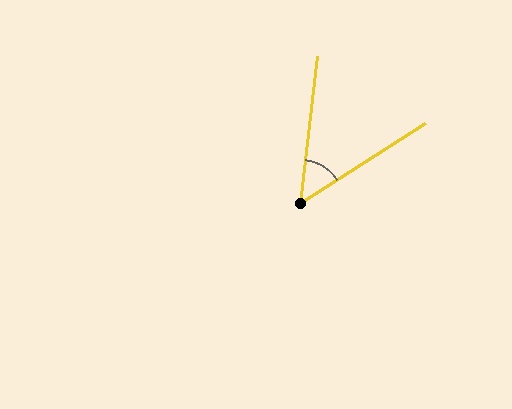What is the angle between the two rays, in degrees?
Approximately 50 degrees.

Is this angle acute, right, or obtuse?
It is acute.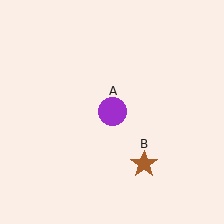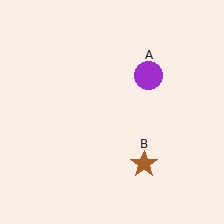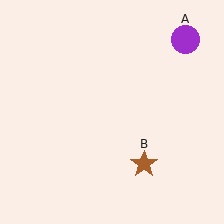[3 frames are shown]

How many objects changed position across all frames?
1 object changed position: purple circle (object A).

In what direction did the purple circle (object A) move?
The purple circle (object A) moved up and to the right.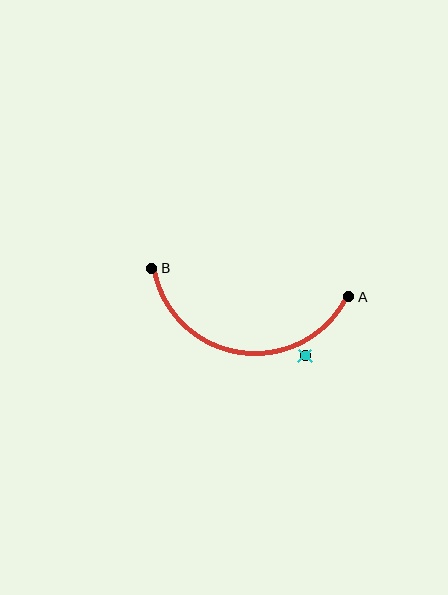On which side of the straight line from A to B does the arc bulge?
The arc bulges below the straight line connecting A and B.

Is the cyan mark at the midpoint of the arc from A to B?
No — the cyan mark does not lie on the arc at all. It sits slightly outside the curve.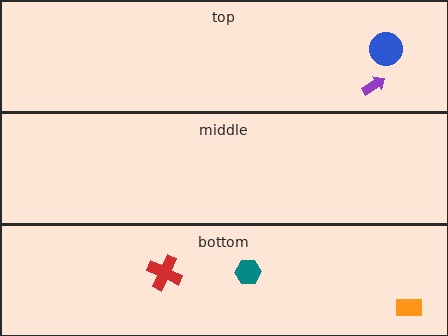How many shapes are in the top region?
2.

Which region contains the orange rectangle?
The bottom region.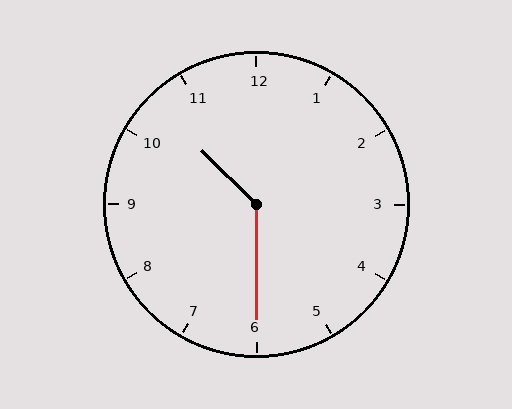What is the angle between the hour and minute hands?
Approximately 135 degrees.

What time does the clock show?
10:30.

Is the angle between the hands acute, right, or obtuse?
It is obtuse.